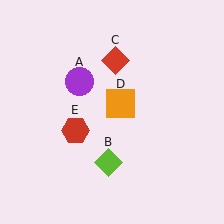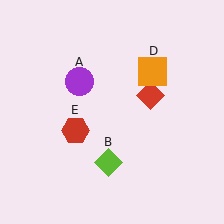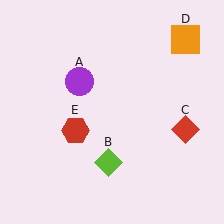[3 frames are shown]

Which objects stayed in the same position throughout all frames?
Purple circle (object A) and lime diamond (object B) and red hexagon (object E) remained stationary.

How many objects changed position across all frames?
2 objects changed position: red diamond (object C), orange square (object D).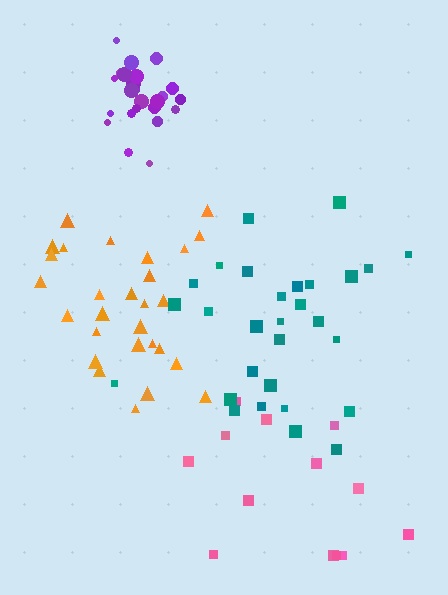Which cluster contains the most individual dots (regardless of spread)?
Teal (29).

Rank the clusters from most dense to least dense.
purple, orange, teal, pink.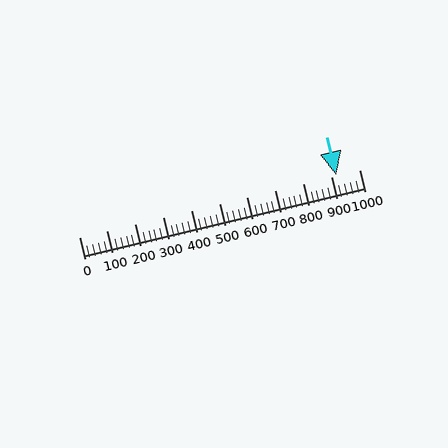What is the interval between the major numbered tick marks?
The major tick marks are spaced 100 units apart.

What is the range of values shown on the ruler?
The ruler shows values from 0 to 1000.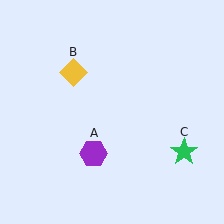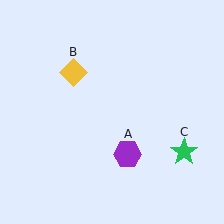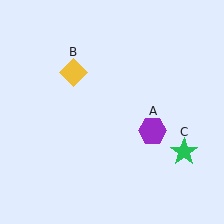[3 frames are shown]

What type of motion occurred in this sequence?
The purple hexagon (object A) rotated counterclockwise around the center of the scene.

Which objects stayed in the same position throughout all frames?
Yellow diamond (object B) and green star (object C) remained stationary.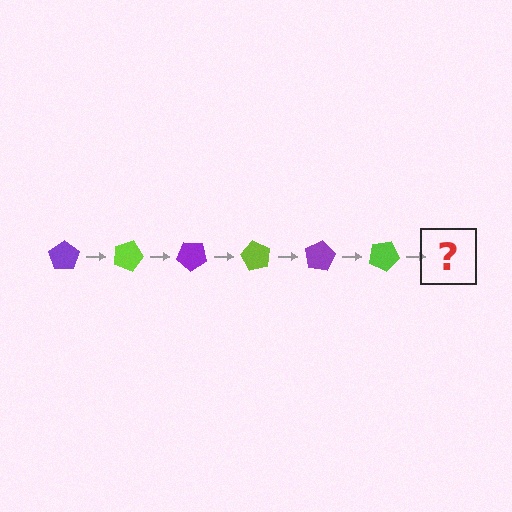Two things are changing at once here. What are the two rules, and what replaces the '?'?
The two rules are that it rotates 20 degrees each step and the color cycles through purple and lime. The '?' should be a purple pentagon, rotated 120 degrees from the start.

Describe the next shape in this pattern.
It should be a purple pentagon, rotated 120 degrees from the start.